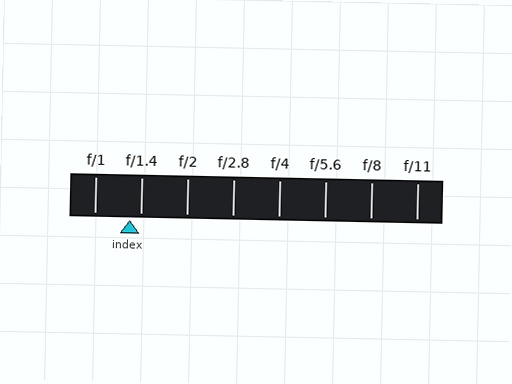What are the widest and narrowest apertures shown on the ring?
The widest aperture shown is f/1 and the narrowest is f/11.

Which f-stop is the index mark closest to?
The index mark is closest to f/1.4.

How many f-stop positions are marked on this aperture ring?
There are 8 f-stop positions marked.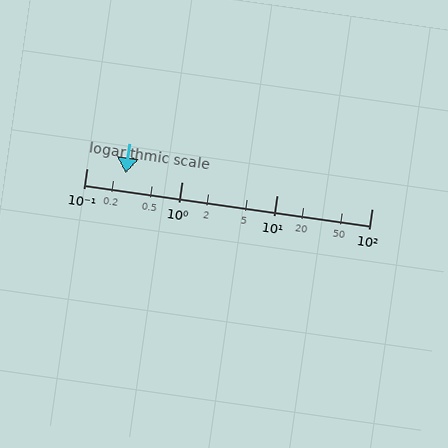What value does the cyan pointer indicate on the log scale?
The pointer indicates approximately 0.26.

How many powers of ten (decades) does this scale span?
The scale spans 3 decades, from 0.1 to 100.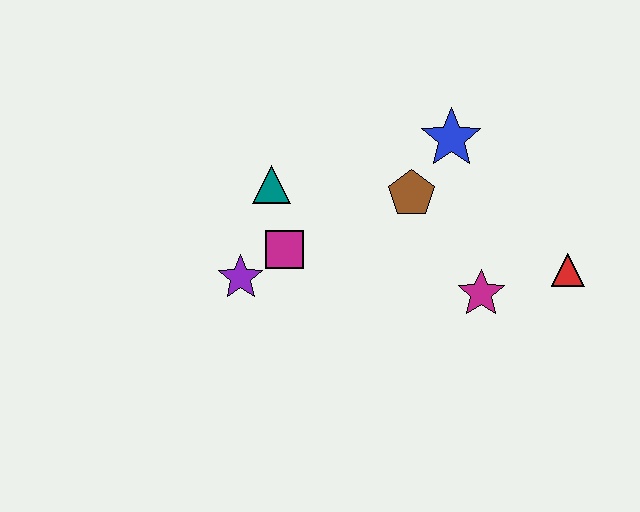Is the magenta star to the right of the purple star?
Yes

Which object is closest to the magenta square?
The purple star is closest to the magenta square.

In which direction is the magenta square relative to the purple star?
The magenta square is to the right of the purple star.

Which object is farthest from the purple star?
The red triangle is farthest from the purple star.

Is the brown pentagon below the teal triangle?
Yes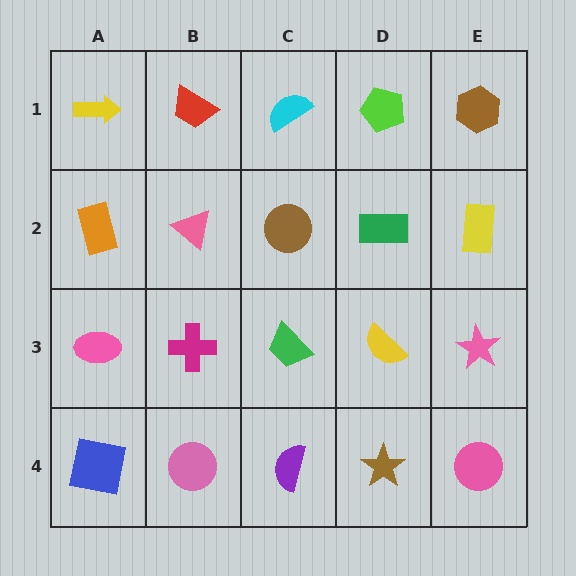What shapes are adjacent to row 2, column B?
A red trapezoid (row 1, column B), a magenta cross (row 3, column B), an orange rectangle (row 2, column A), a brown circle (row 2, column C).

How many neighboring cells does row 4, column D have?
3.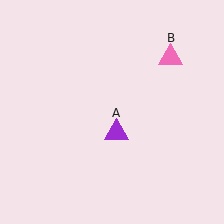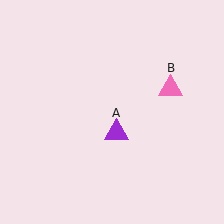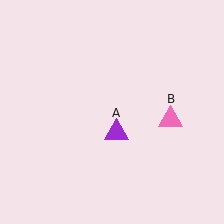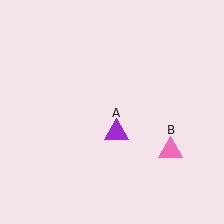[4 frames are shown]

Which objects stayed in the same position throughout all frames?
Purple triangle (object A) remained stationary.